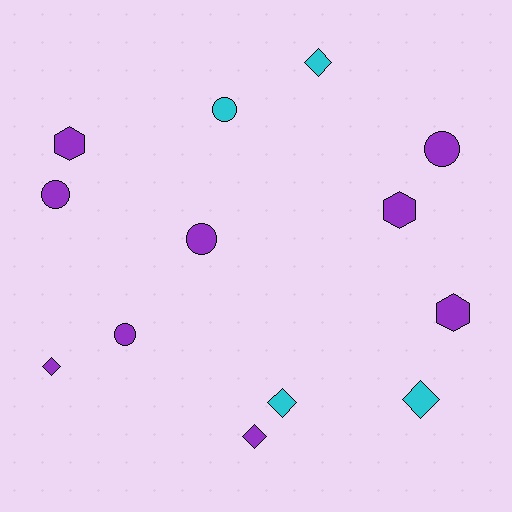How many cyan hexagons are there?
There are no cyan hexagons.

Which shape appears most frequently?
Diamond, with 5 objects.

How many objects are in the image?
There are 13 objects.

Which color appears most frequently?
Purple, with 9 objects.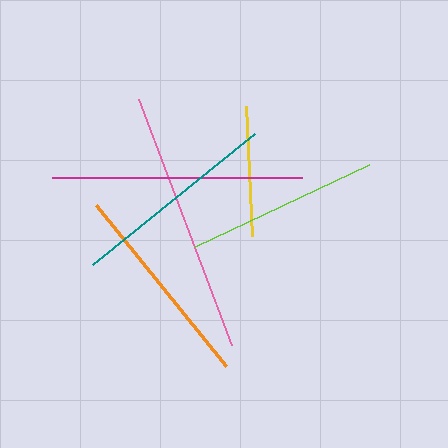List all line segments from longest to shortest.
From longest to shortest: pink, magenta, teal, orange, lime, yellow.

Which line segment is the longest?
The pink line is the longest at approximately 263 pixels.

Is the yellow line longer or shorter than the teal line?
The teal line is longer than the yellow line.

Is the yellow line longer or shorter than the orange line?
The orange line is longer than the yellow line.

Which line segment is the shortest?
The yellow line is the shortest at approximately 130 pixels.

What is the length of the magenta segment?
The magenta segment is approximately 250 pixels long.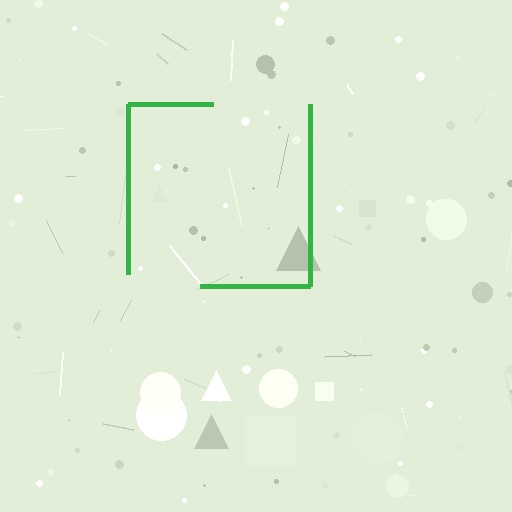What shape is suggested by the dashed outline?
The dashed outline suggests a square.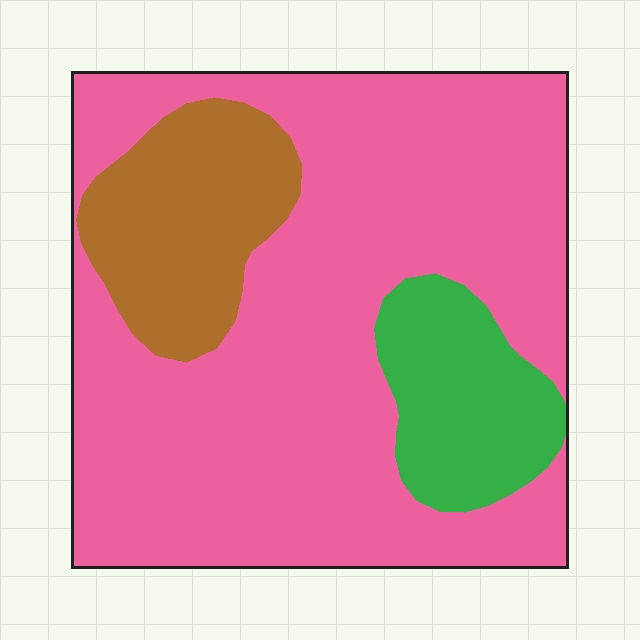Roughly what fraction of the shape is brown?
Brown takes up less than a quarter of the shape.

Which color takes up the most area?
Pink, at roughly 70%.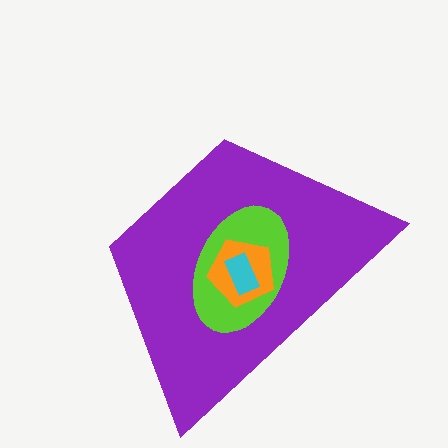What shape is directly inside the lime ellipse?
The orange pentagon.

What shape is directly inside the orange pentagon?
The cyan rectangle.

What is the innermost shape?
The cyan rectangle.